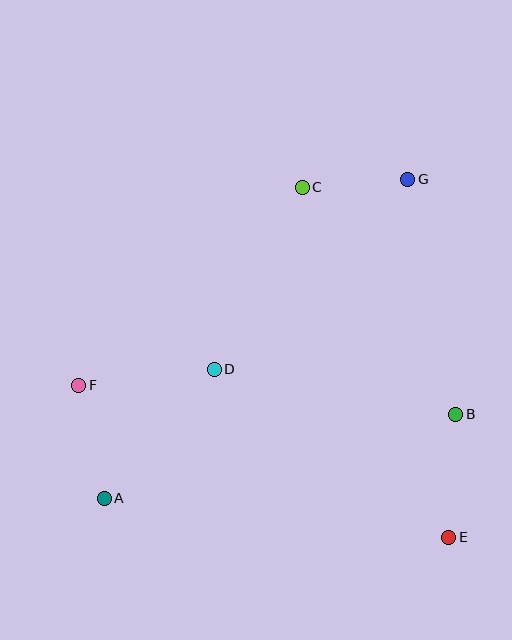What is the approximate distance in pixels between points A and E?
The distance between A and E is approximately 347 pixels.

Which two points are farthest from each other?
Points A and G are farthest from each other.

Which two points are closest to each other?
Points C and G are closest to each other.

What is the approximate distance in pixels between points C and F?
The distance between C and F is approximately 298 pixels.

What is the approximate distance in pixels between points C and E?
The distance between C and E is approximately 380 pixels.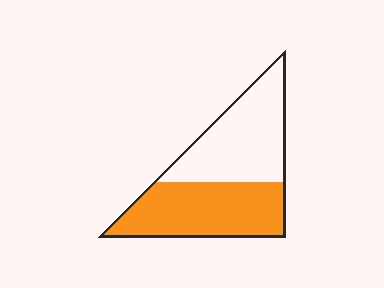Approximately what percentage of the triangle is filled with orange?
Approximately 50%.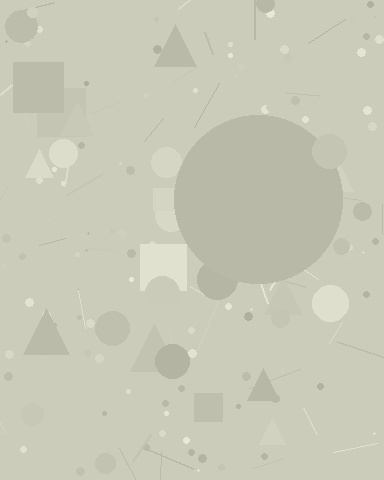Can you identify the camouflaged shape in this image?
The camouflaged shape is a circle.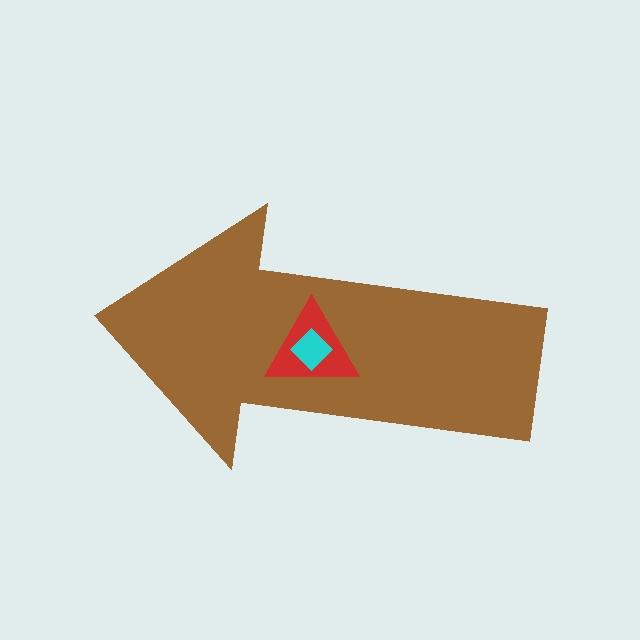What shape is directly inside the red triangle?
The cyan diamond.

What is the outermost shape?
The brown arrow.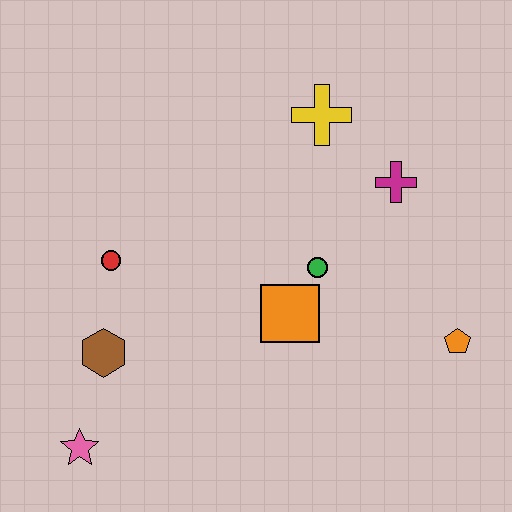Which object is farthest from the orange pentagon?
The pink star is farthest from the orange pentagon.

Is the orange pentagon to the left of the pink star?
No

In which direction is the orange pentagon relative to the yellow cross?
The orange pentagon is below the yellow cross.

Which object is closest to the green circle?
The orange square is closest to the green circle.